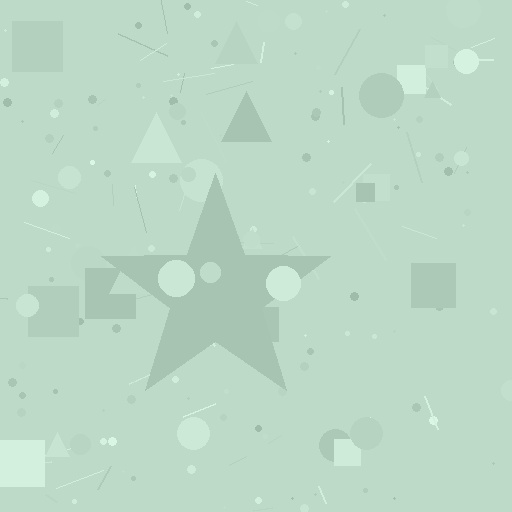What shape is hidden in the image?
A star is hidden in the image.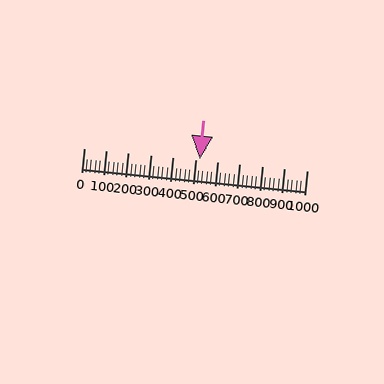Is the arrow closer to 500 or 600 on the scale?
The arrow is closer to 500.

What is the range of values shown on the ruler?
The ruler shows values from 0 to 1000.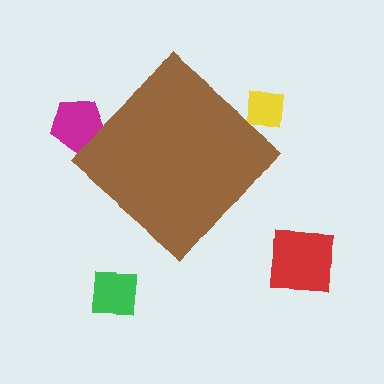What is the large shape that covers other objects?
A brown diamond.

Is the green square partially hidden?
No, the green square is fully visible.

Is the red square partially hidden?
No, the red square is fully visible.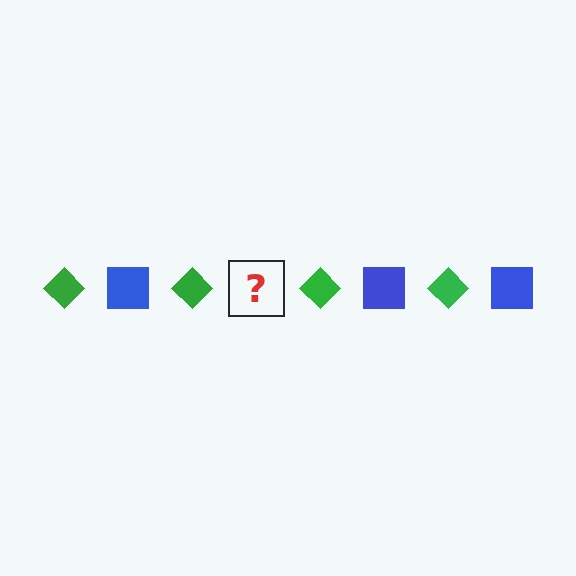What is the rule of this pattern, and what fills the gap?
The rule is that the pattern alternates between green diamond and blue square. The gap should be filled with a blue square.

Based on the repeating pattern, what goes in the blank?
The blank should be a blue square.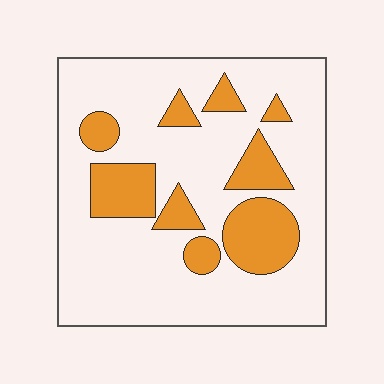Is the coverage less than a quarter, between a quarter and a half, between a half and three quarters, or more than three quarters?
Less than a quarter.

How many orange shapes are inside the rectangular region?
9.